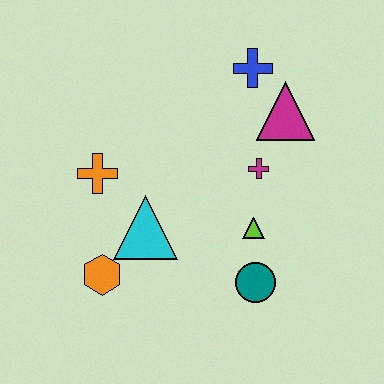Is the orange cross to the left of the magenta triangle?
Yes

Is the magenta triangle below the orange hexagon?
No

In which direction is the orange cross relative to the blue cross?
The orange cross is to the left of the blue cross.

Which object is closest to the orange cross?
The cyan triangle is closest to the orange cross.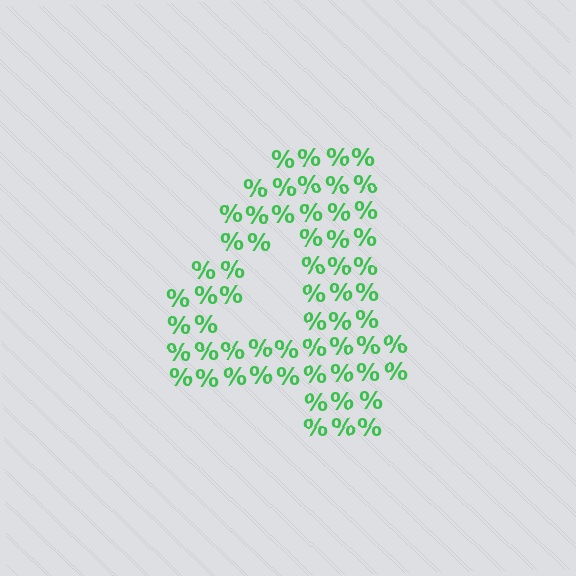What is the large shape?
The large shape is the digit 4.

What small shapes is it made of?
It is made of small percent signs.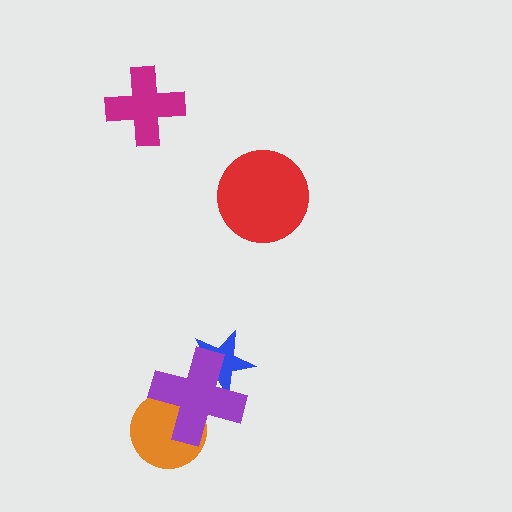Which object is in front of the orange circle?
The purple cross is in front of the orange circle.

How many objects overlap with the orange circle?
1 object overlaps with the orange circle.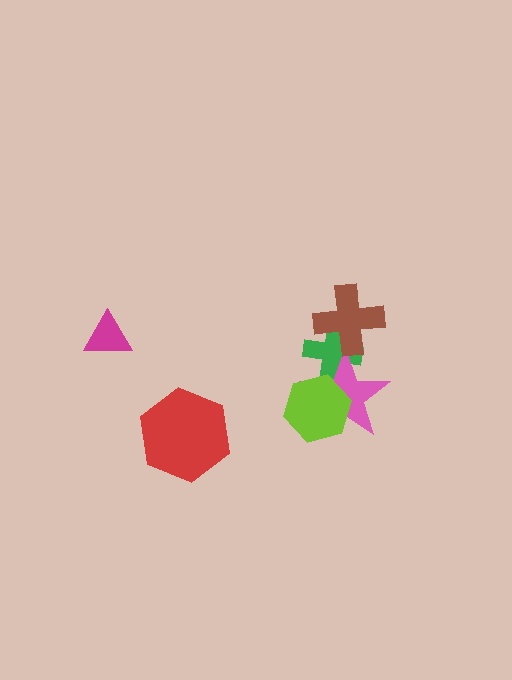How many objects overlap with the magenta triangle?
0 objects overlap with the magenta triangle.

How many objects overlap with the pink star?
2 objects overlap with the pink star.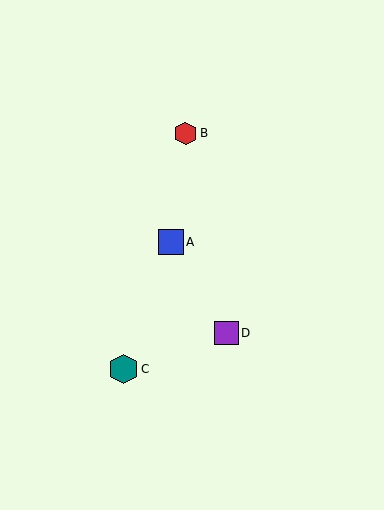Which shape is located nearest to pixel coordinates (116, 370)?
The teal hexagon (labeled C) at (124, 369) is nearest to that location.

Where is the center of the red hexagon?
The center of the red hexagon is at (185, 133).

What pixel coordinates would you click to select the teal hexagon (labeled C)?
Click at (124, 369) to select the teal hexagon C.